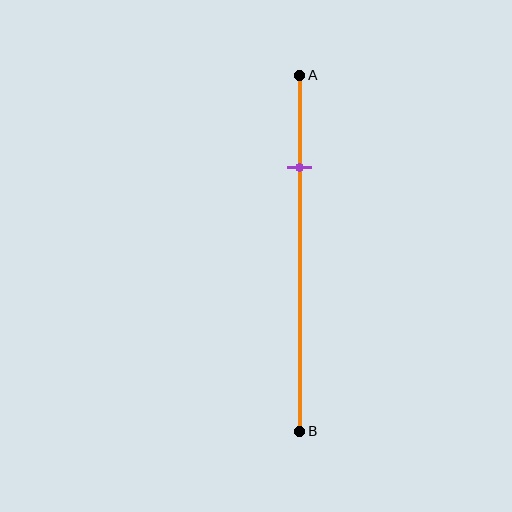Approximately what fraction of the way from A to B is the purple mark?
The purple mark is approximately 25% of the way from A to B.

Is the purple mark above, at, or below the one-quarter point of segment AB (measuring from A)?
The purple mark is approximately at the one-quarter point of segment AB.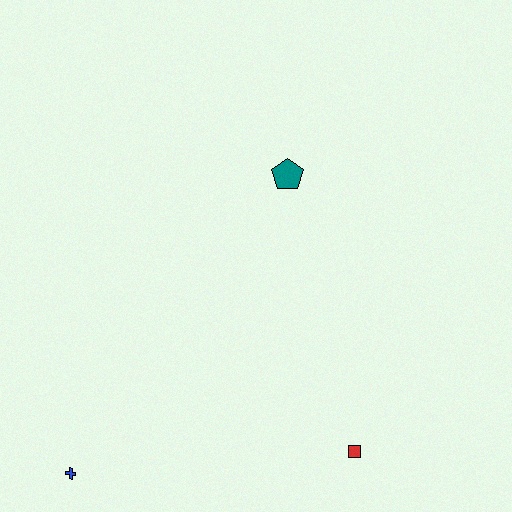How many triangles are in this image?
There are no triangles.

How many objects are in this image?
There are 3 objects.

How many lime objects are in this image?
There are no lime objects.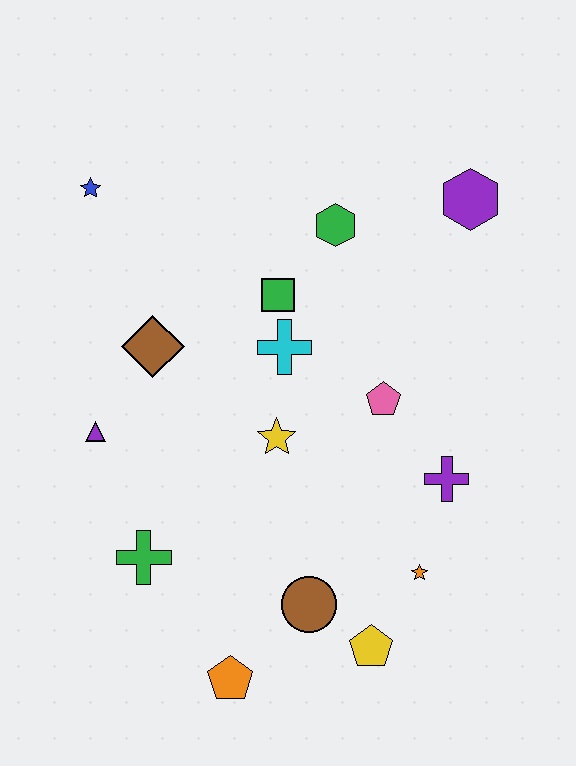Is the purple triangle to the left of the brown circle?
Yes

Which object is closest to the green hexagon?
The green square is closest to the green hexagon.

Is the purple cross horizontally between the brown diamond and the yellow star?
No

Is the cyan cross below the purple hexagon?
Yes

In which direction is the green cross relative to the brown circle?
The green cross is to the left of the brown circle.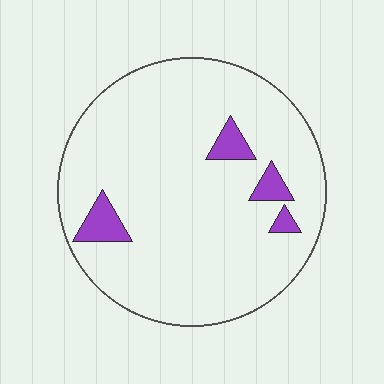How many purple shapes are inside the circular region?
4.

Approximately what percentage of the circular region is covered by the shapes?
Approximately 10%.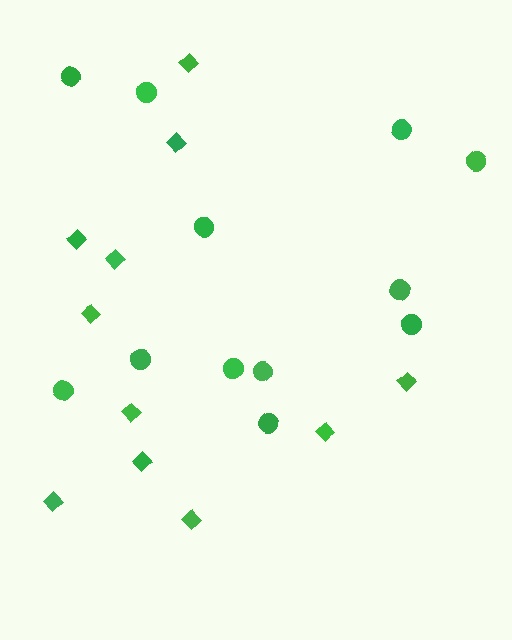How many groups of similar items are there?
There are 2 groups: one group of diamonds (11) and one group of circles (12).